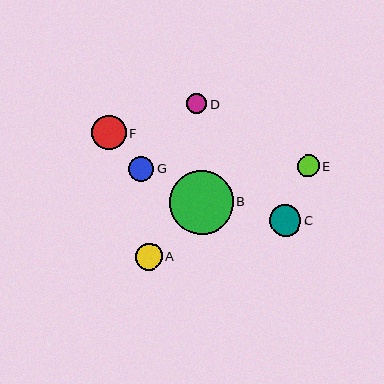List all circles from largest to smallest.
From largest to smallest: B, F, C, A, G, E, D.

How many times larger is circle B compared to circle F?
Circle B is approximately 1.9 times the size of circle F.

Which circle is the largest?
Circle B is the largest with a size of approximately 64 pixels.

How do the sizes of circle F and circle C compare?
Circle F and circle C are approximately the same size.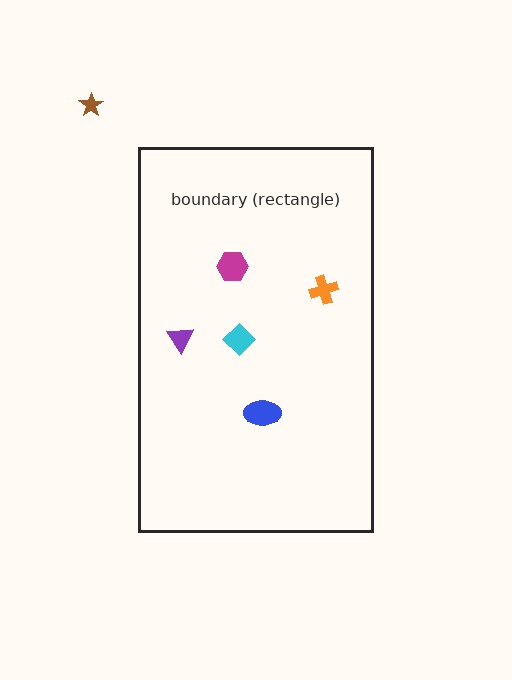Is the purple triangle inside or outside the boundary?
Inside.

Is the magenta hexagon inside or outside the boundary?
Inside.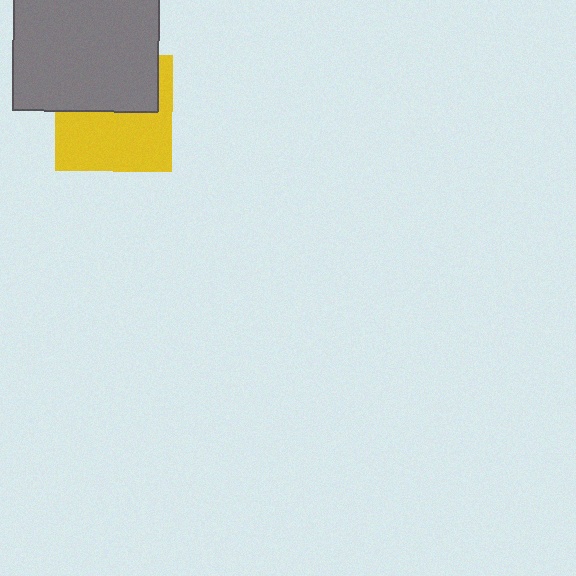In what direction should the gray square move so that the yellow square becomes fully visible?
The gray square should move up. That is the shortest direction to clear the overlap and leave the yellow square fully visible.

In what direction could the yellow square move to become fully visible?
The yellow square could move down. That would shift it out from behind the gray square entirely.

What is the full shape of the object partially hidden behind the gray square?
The partially hidden object is a yellow square.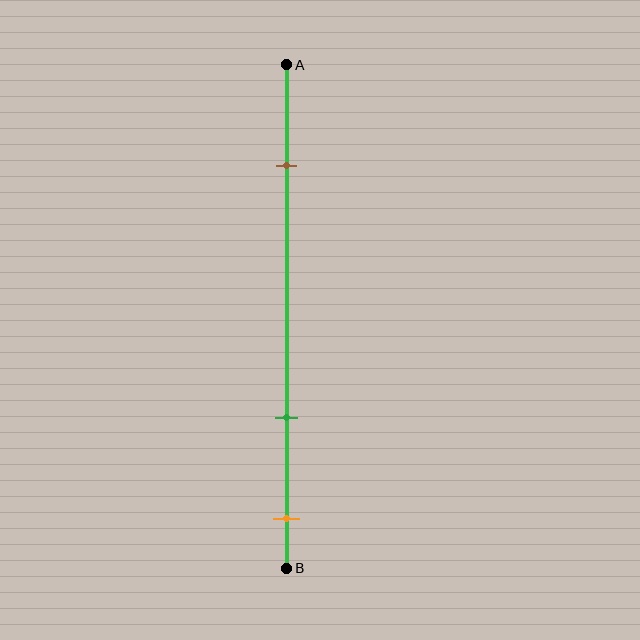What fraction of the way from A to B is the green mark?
The green mark is approximately 70% (0.7) of the way from A to B.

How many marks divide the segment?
There are 3 marks dividing the segment.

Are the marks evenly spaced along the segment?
No, the marks are not evenly spaced.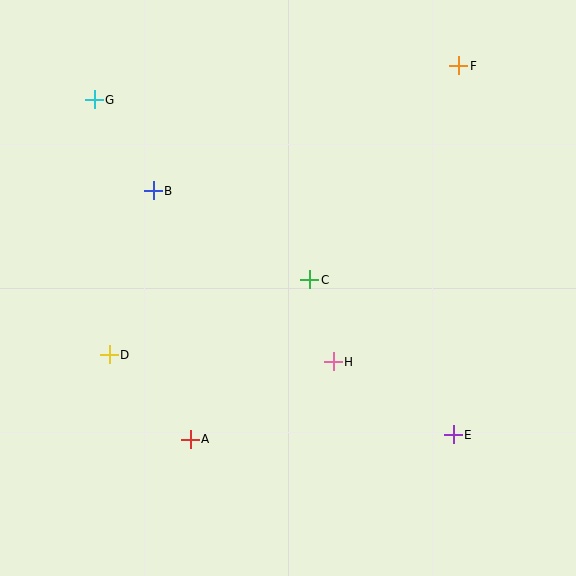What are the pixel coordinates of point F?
Point F is at (459, 66).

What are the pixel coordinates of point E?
Point E is at (453, 435).